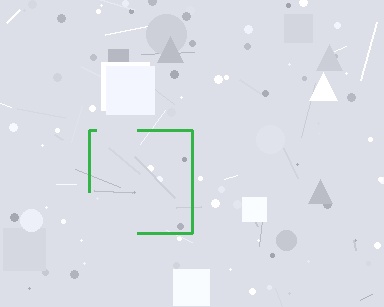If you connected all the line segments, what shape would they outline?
They would outline a square.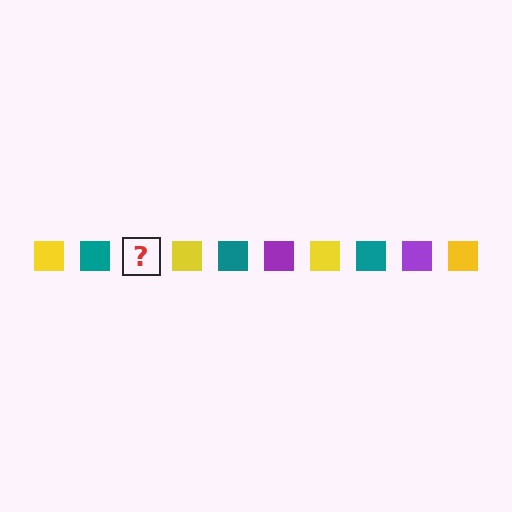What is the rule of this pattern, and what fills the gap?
The rule is that the pattern cycles through yellow, teal, purple squares. The gap should be filled with a purple square.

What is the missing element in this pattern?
The missing element is a purple square.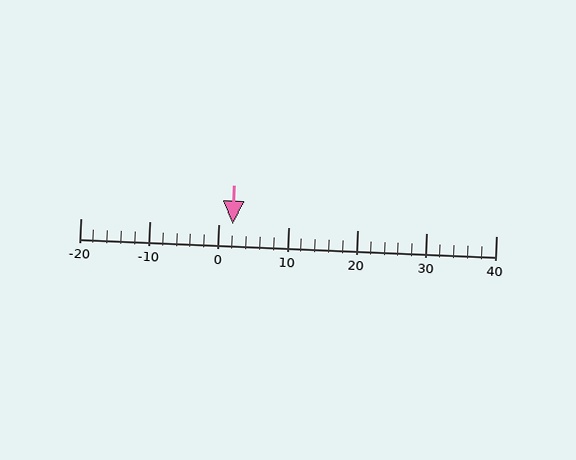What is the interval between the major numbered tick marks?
The major tick marks are spaced 10 units apart.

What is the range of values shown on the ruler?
The ruler shows values from -20 to 40.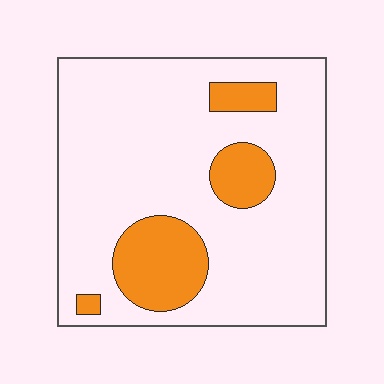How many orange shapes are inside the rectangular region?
4.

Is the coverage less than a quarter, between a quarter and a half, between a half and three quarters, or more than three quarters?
Less than a quarter.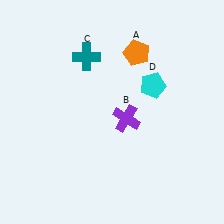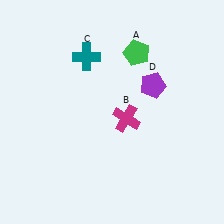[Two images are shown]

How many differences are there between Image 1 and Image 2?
There are 3 differences between the two images.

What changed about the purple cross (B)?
In Image 1, B is purple. In Image 2, it changed to magenta.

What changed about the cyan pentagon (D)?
In Image 1, D is cyan. In Image 2, it changed to purple.